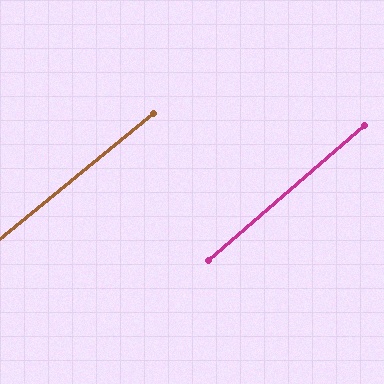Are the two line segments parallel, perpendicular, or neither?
Parallel — their directions differ by only 1.7°.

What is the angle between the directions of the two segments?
Approximately 2 degrees.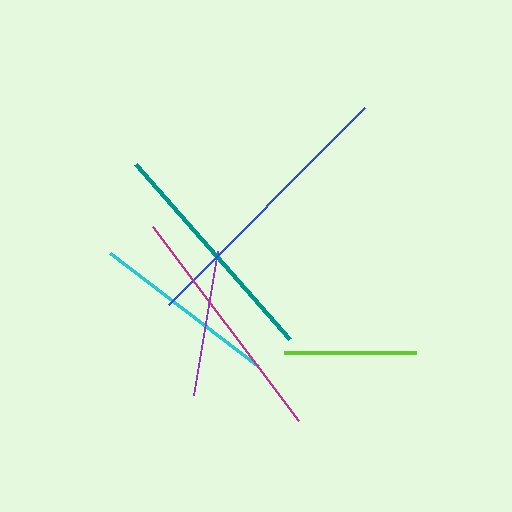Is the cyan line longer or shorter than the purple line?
The cyan line is longer than the purple line.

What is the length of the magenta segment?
The magenta segment is approximately 244 pixels long.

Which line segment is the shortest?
The lime line is the shortest at approximately 131 pixels.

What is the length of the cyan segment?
The cyan segment is approximately 186 pixels long.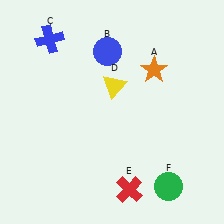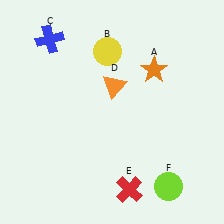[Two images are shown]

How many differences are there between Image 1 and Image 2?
There are 3 differences between the two images.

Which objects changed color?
B changed from blue to yellow. D changed from yellow to orange. F changed from green to lime.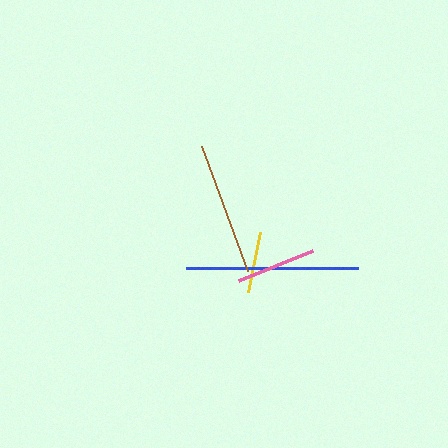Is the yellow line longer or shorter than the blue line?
The blue line is longer than the yellow line.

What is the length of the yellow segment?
The yellow segment is approximately 62 pixels long.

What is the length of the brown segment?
The brown segment is approximately 133 pixels long.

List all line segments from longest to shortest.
From longest to shortest: blue, brown, pink, yellow.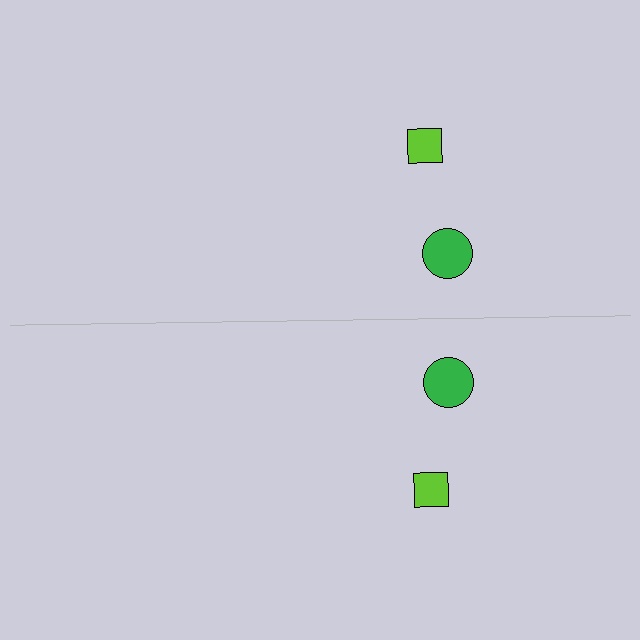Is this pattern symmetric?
Yes, this pattern has bilateral (reflection) symmetry.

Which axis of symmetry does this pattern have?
The pattern has a horizontal axis of symmetry running through the center of the image.